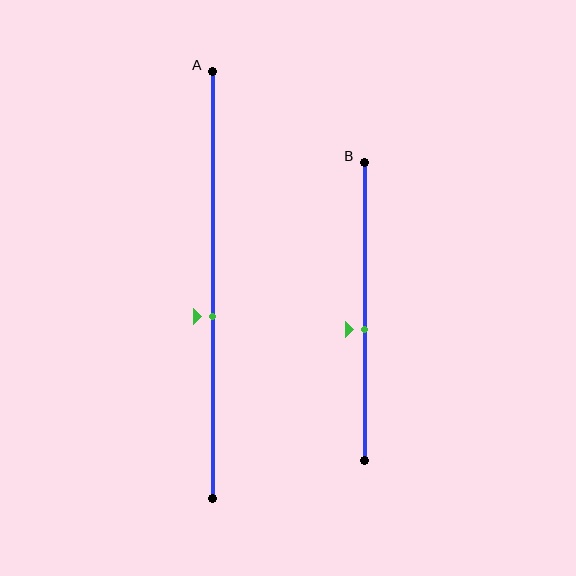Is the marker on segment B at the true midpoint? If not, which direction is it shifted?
No, the marker on segment B is shifted downward by about 6% of the segment length.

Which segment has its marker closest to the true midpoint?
Segment B has its marker closest to the true midpoint.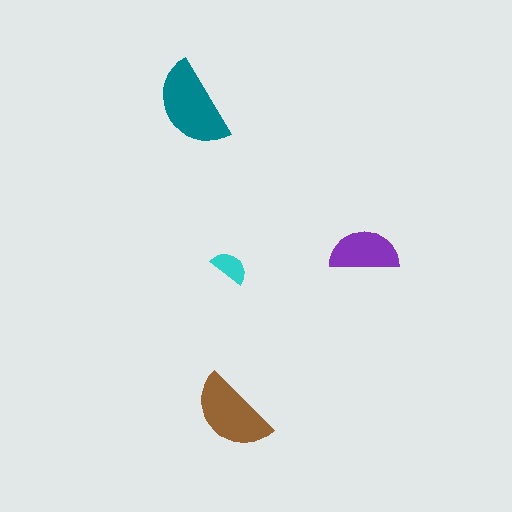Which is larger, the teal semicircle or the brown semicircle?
The teal one.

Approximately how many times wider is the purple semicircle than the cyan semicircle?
About 2 times wider.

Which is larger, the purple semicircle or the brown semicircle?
The brown one.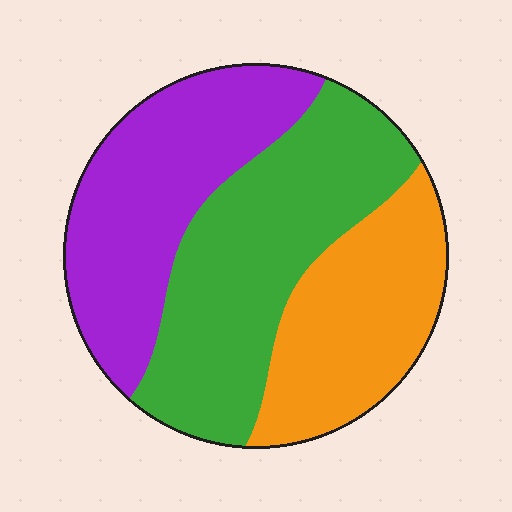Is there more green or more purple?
Green.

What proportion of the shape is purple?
Purple covers around 35% of the shape.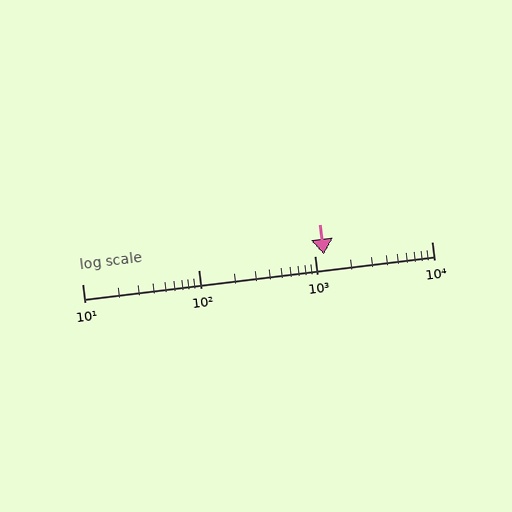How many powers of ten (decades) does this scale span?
The scale spans 3 decades, from 10 to 10000.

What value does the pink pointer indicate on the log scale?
The pointer indicates approximately 1200.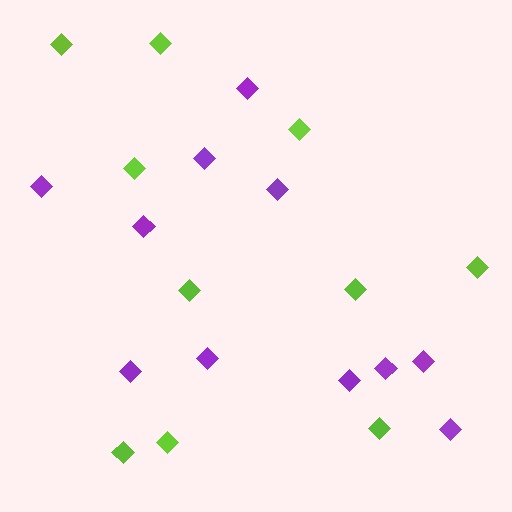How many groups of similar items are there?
There are 2 groups: one group of purple diamonds (11) and one group of lime diamonds (10).